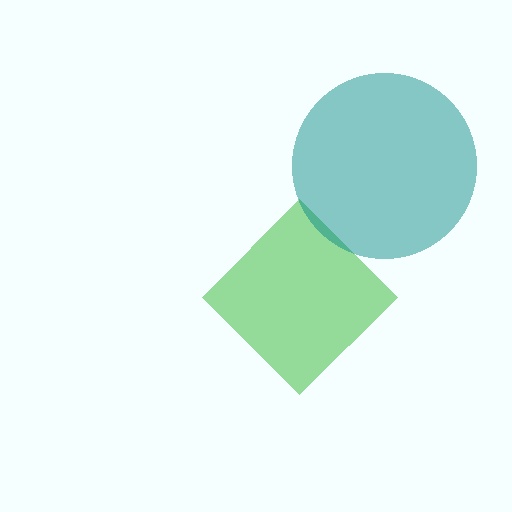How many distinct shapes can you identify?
There are 2 distinct shapes: a green diamond, a teal circle.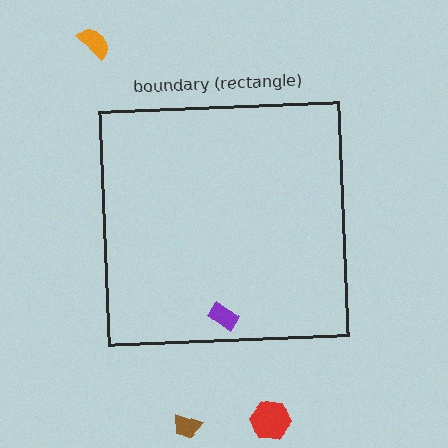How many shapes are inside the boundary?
1 inside, 3 outside.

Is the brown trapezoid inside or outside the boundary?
Outside.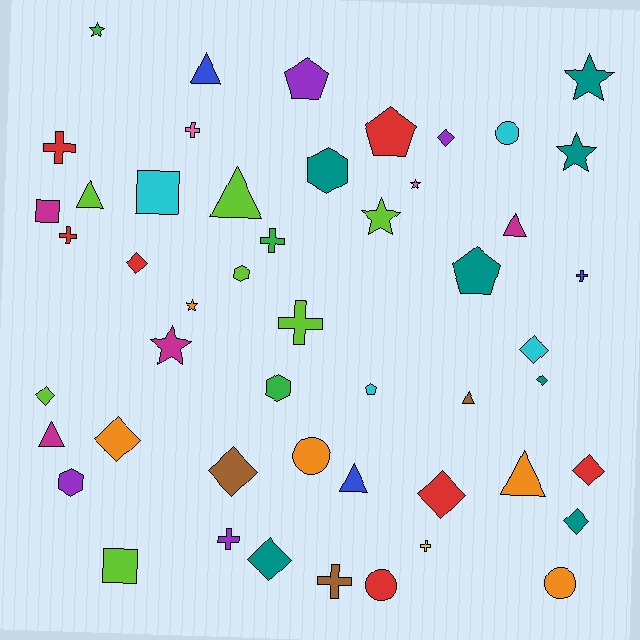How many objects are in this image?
There are 50 objects.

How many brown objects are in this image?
There are 3 brown objects.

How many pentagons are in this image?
There are 4 pentagons.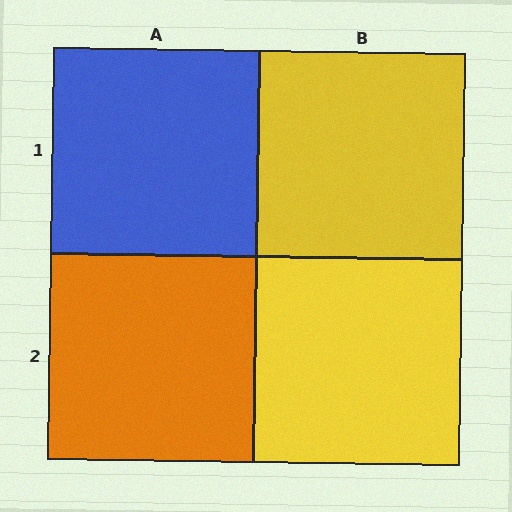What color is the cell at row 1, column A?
Blue.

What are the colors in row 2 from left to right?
Orange, yellow.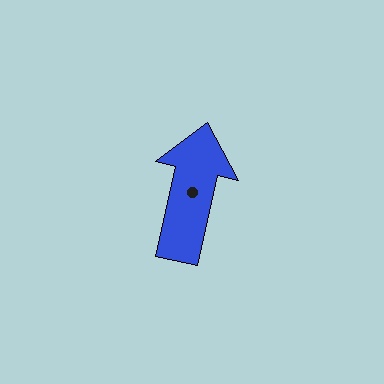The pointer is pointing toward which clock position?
Roughly 12 o'clock.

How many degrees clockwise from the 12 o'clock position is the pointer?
Approximately 13 degrees.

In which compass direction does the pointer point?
North.